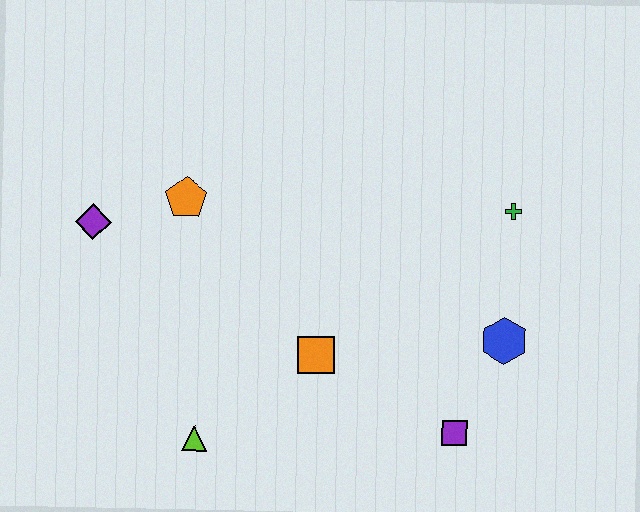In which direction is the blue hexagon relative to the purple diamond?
The blue hexagon is to the right of the purple diamond.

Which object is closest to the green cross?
The blue hexagon is closest to the green cross.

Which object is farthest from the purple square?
The purple diamond is farthest from the purple square.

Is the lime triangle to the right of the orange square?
No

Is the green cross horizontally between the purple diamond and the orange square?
No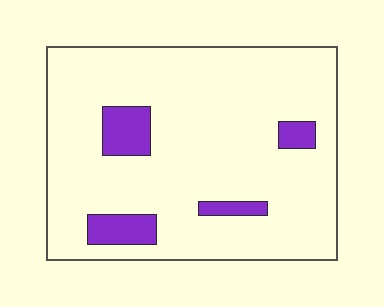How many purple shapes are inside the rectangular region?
4.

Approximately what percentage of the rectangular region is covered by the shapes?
Approximately 10%.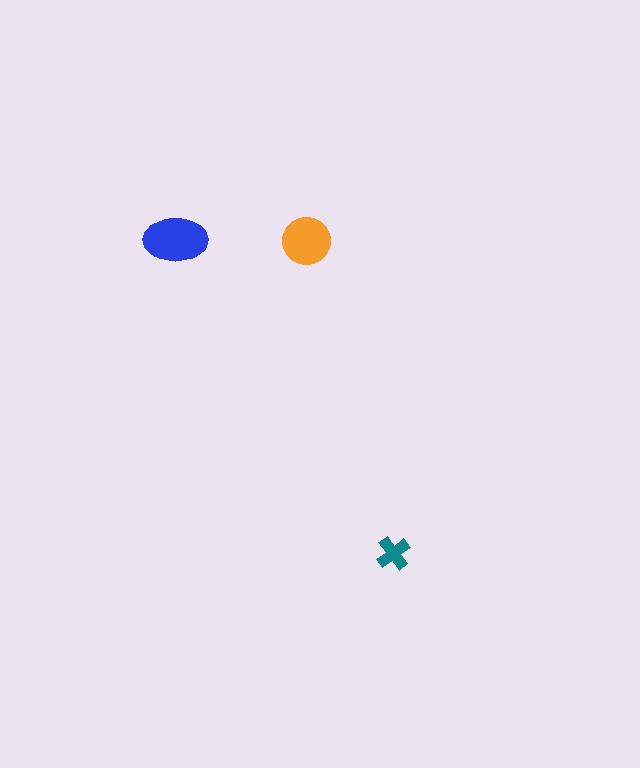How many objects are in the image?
There are 3 objects in the image.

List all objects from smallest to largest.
The teal cross, the orange circle, the blue ellipse.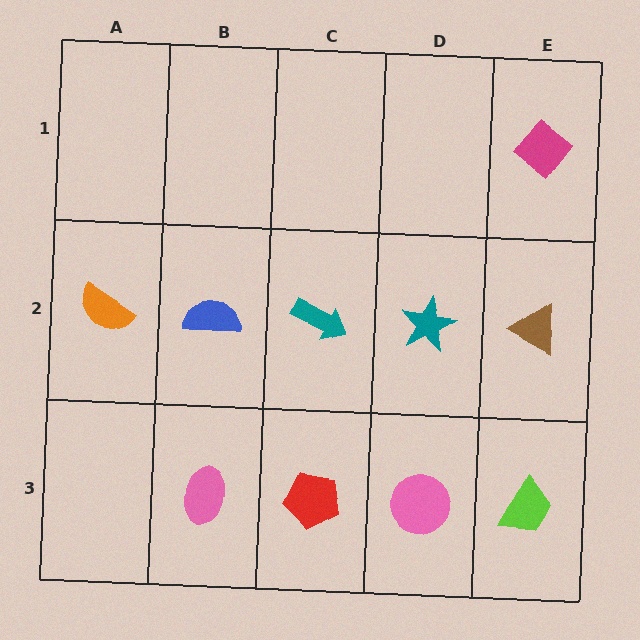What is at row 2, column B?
A blue semicircle.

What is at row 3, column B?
A pink ellipse.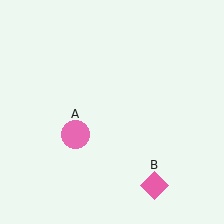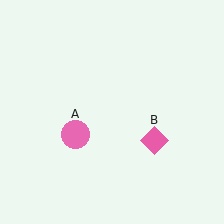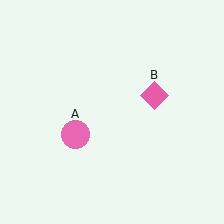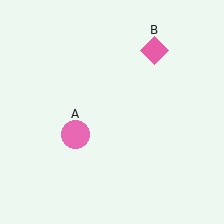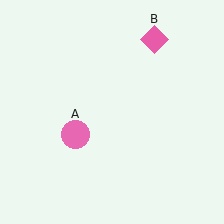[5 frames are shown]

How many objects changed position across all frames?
1 object changed position: pink diamond (object B).